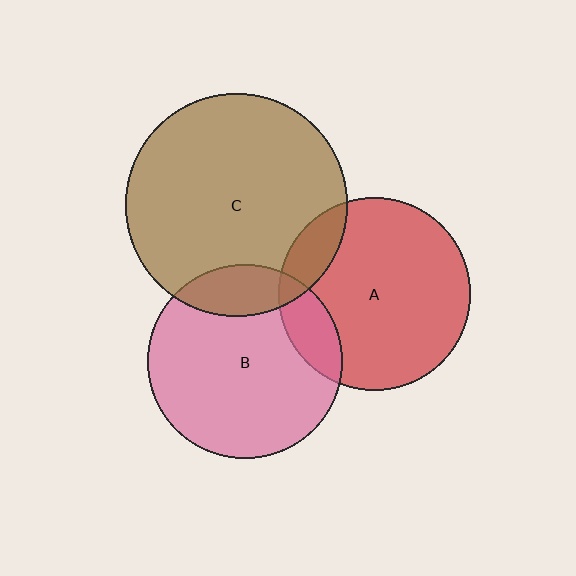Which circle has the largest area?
Circle C (brown).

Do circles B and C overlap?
Yes.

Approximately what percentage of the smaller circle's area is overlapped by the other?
Approximately 15%.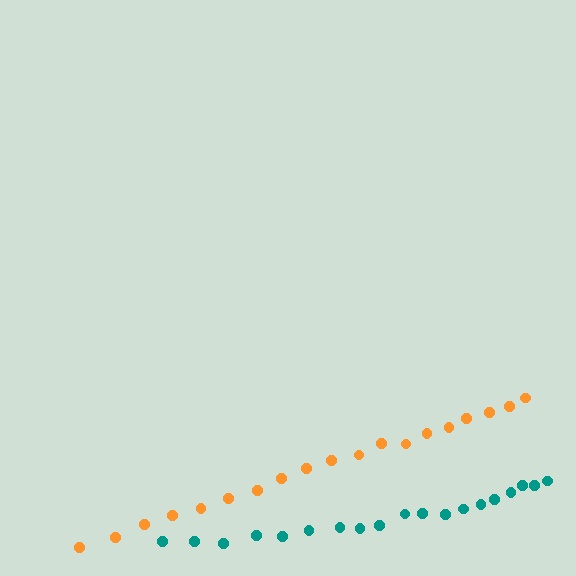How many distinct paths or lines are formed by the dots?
There are 2 distinct paths.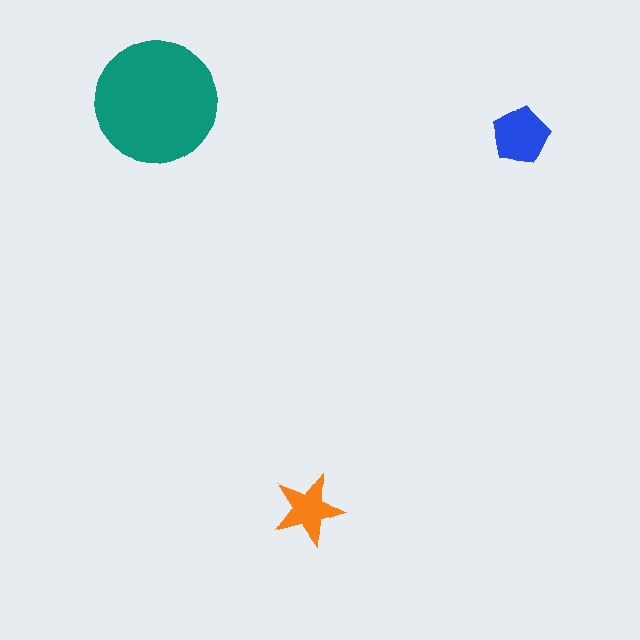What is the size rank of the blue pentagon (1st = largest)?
2nd.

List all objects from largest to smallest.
The teal circle, the blue pentagon, the orange star.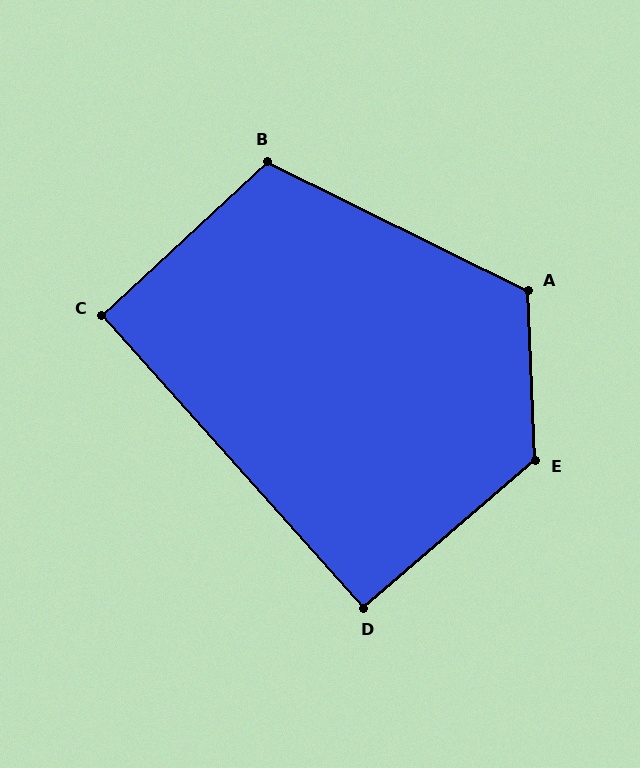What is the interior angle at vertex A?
Approximately 119 degrees (obtuse).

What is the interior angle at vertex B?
Approximately 111 degrees (obtuse).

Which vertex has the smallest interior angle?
D, at approximately 91 degrees.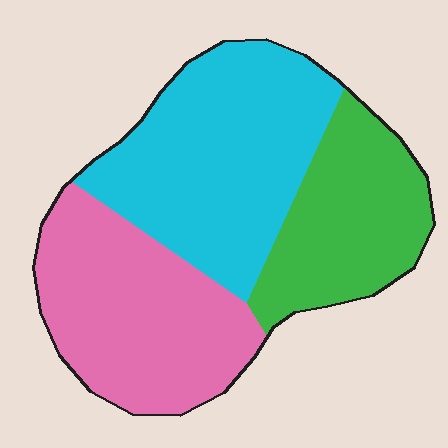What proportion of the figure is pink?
Pink covers 34% of the figure.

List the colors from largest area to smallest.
From largest to smallest: cyan, pink, green.